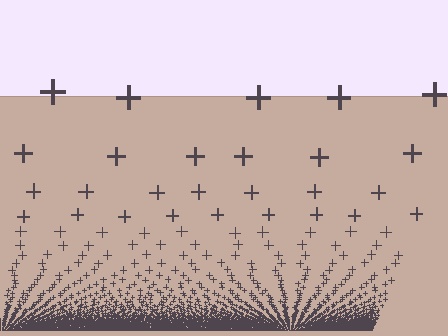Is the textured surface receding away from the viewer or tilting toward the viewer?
The surface appears to tilt toward the viewer. Texture elements get larger and sparser toward the top.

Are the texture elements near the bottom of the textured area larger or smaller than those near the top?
Smaller. The gradient is inverted — elements near the bottom are smaller and denser.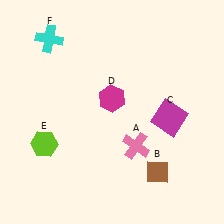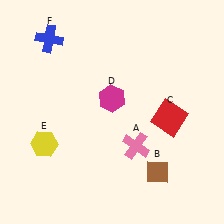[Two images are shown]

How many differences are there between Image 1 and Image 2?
There are 3 differences between the two images.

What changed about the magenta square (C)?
In Image 1, C is magenta. In Image 2, it changed to red.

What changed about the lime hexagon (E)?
In Image 1, E is lime. In Image 2, it changed to yellow.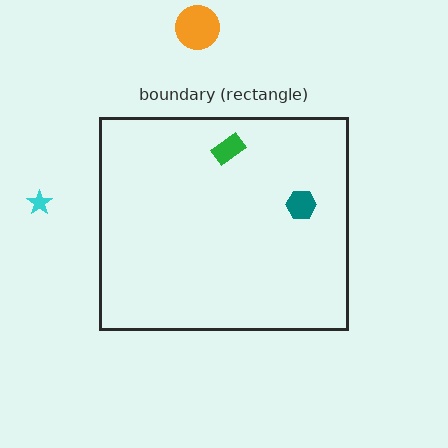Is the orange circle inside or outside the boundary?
Outside.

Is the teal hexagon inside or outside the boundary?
Inside.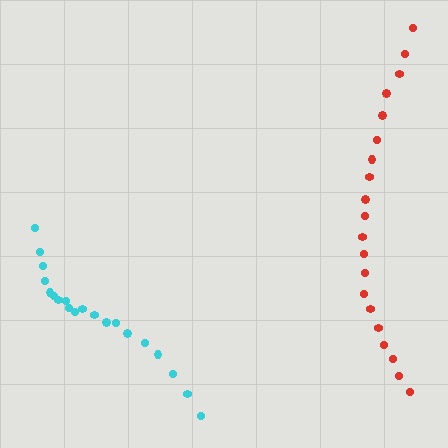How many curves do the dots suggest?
There are 2 distinct paths.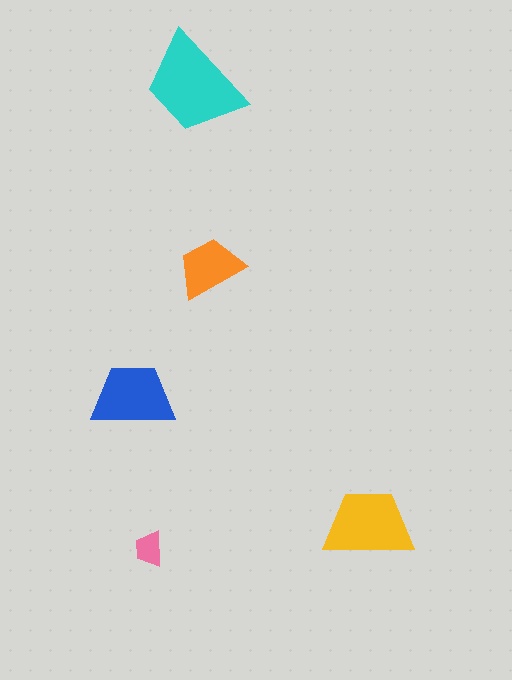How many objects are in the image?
There are 5 objects in the image.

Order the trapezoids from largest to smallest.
the cyan one, the yellow one, the blue one, the orange one, the pink one.